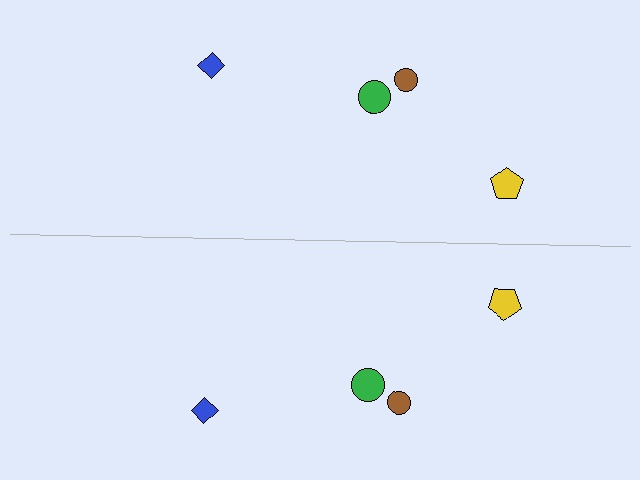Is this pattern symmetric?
Yes, this pattern has bilateral (reflection) symmetry.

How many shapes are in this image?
There are 8 shapes in this image.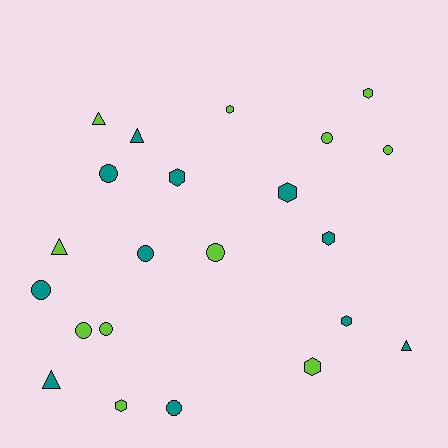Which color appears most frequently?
Lime, with 11 objects.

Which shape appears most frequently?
Circle, with 9 objects.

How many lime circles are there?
There are 5 lime circles.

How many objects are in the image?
There are 22 objects.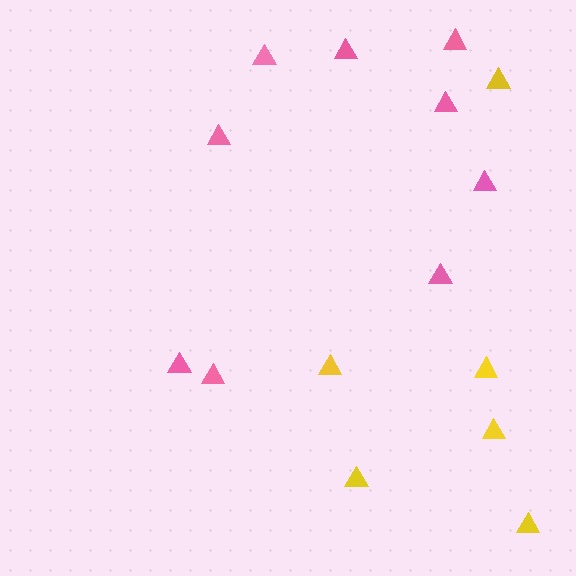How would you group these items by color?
There are 2 groups: one group of pink triangles (9) and one group of yellow triangles (6).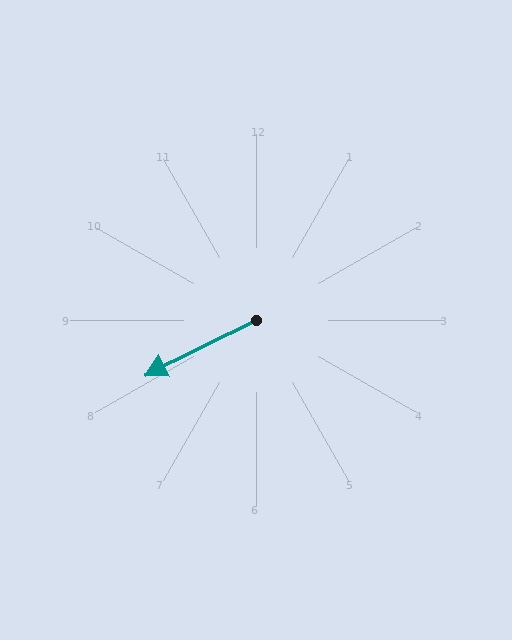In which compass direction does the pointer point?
Southwest.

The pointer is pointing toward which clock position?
Roughly 8 o'clock.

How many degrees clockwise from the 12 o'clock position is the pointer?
Approximately 244 degrees.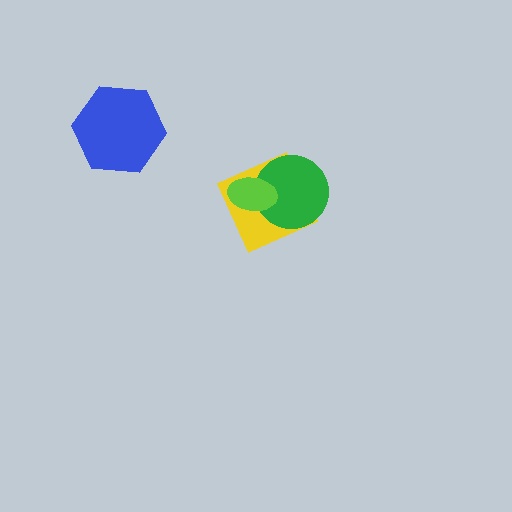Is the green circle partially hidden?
Yes, it is partially covered by another shape.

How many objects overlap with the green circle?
2 objects overlap with the green circle.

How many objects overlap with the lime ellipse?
2 objects overlap with the lime ellipse.